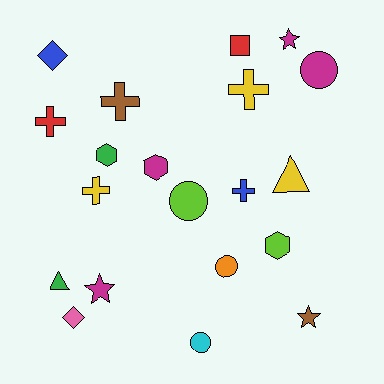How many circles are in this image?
There are 4 circles.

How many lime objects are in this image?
There are 2 lime objects.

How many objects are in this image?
There are 20 objects.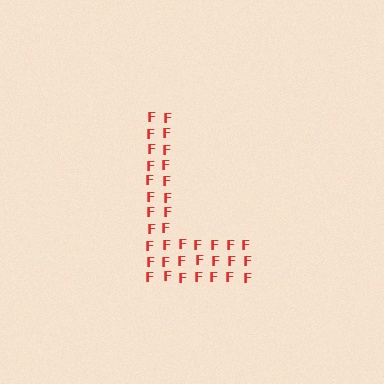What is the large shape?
The large shape is the letter L.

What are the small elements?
The small elements are letter F's.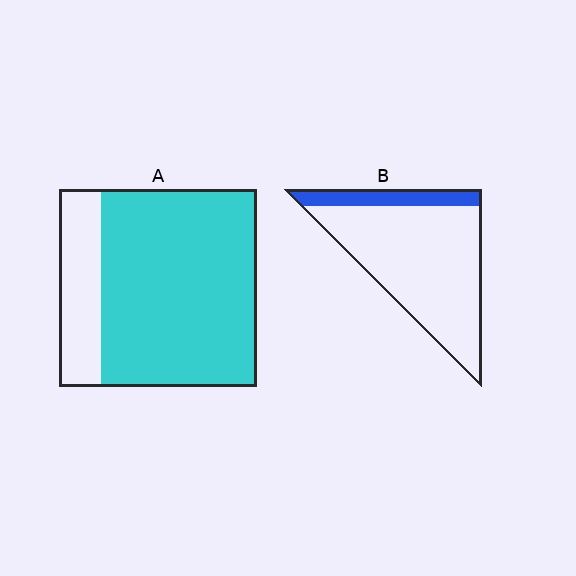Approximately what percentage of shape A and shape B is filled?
A is approximately 80% and B is approximately 15%.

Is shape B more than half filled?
No.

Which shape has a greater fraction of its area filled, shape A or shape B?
Shape A.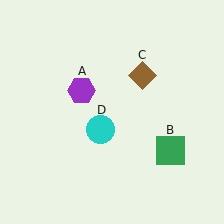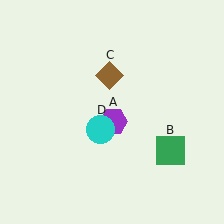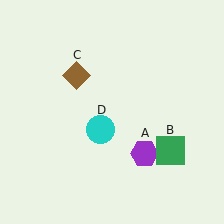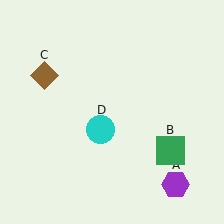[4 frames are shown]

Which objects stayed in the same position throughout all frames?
Green square (object B) and cyan circle (object D) remained stationary.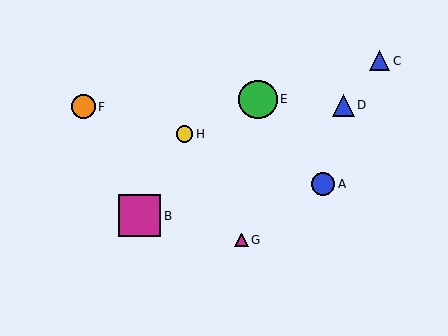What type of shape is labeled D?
Shape D is a blue triangle.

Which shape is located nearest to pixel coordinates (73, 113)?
The orange circle (labeled F) at (83, 107) is nearest to that location.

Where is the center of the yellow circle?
The center of the yellow circle is at (184, 134).